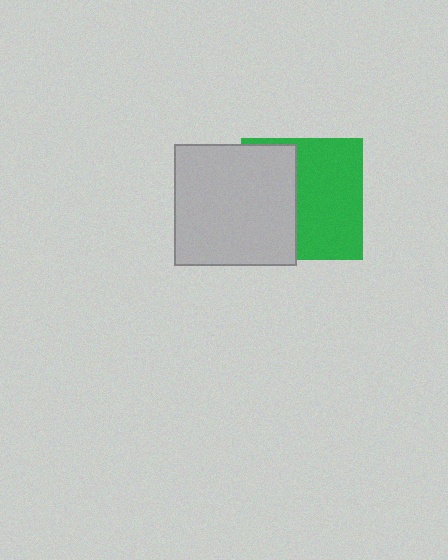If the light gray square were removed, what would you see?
You would see the complete green square.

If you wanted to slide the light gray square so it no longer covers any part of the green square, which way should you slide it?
Slide it left — that is the most direct way to separate the two shapes.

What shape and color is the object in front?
The object in front is a light gray square.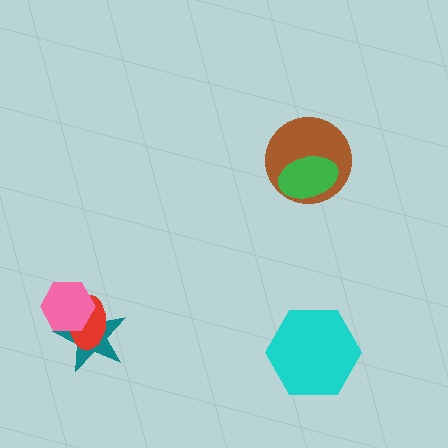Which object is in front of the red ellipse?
The pink hexagon is in front of the red ellipse.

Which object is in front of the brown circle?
The green ellipse is in front of the brown circle.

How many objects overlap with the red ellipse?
2 objects overlap with the red ellipse.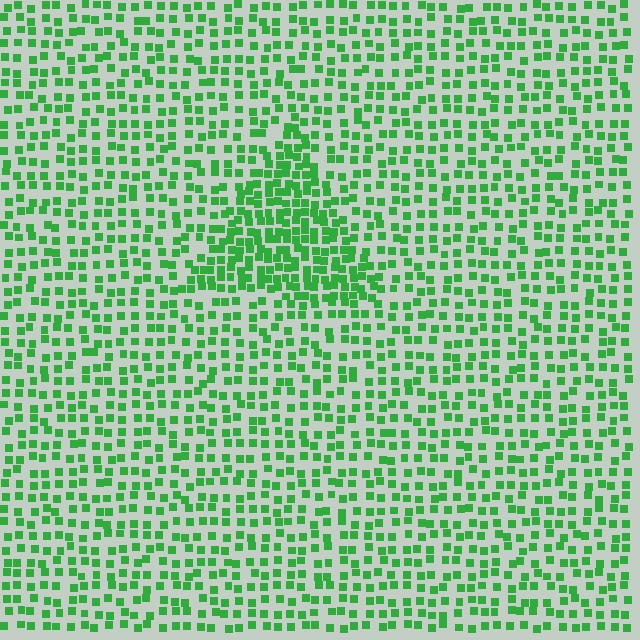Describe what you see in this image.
The image contains small green elements arranged at two different densities. A triangle-shaped region is visible where the elements are more densely packed than the surrounding area.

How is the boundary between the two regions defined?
The boundary is defined by a change in element density (approximately 1.9x ratio). All elements are the same color, size, and shape.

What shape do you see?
I see a triangle.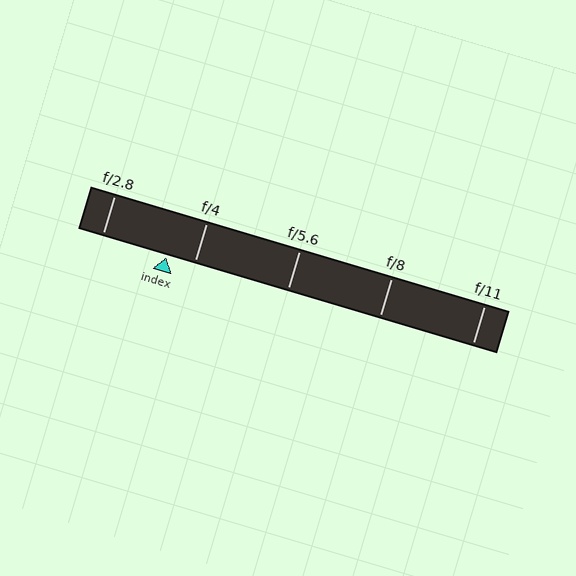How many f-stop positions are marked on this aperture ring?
There are 5 f-stop positions marked.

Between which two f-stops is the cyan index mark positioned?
The index mark is between f/2.8 and f/4.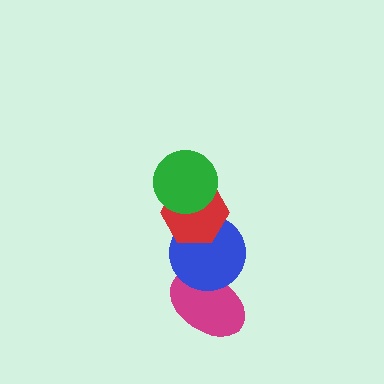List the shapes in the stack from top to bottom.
From top to bottom: the green circle, the red hexagon, the blue circle, the magenta ellipse.